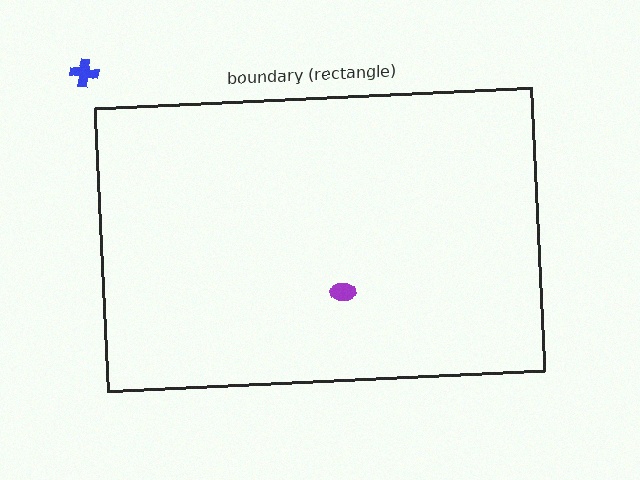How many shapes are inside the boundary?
1 inside, 1 outside.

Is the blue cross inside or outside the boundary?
Outside.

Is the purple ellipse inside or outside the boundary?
Inside.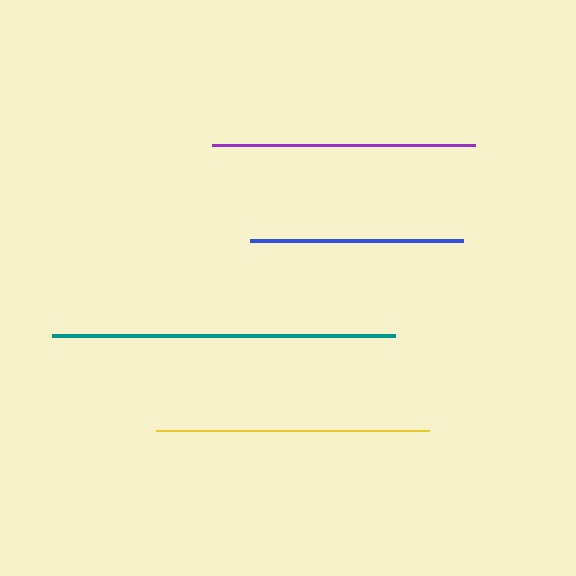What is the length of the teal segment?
The teal segment is approximately 342 pixels long.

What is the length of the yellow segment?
The yellow segment is approximately 272 pixels long.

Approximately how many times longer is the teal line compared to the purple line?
The teal line is approximately 1.3 times the length of the purple line.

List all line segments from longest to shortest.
From longest to shortest: teal, yellow, purple, blue.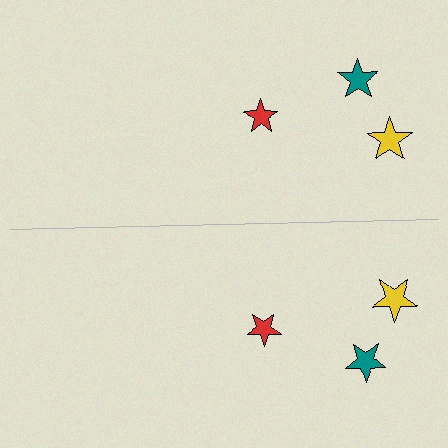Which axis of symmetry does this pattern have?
The pattern has a horizontal axis of symmetry running through the center of the image.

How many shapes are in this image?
There are 6 shapes in this image.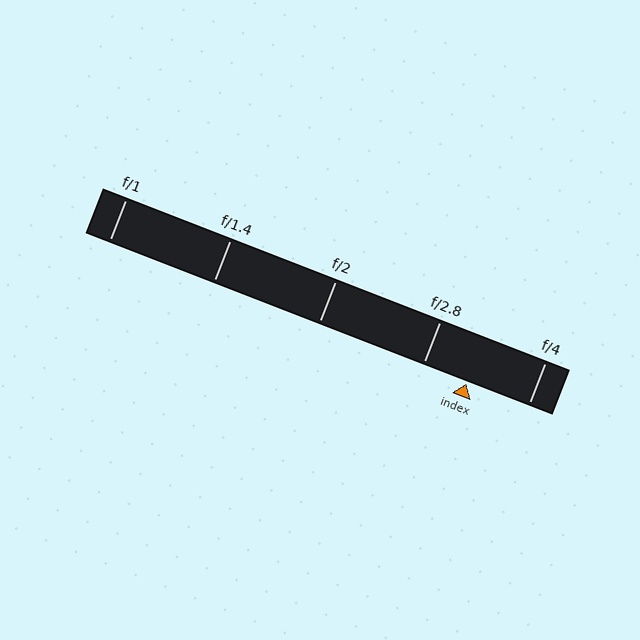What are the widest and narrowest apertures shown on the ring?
The widest aperture shown is f/1 and the narrowest is f/4.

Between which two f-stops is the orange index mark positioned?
The index mark is between f/2.8 and f/4.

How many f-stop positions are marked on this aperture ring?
There are 5 f-stop positions marked.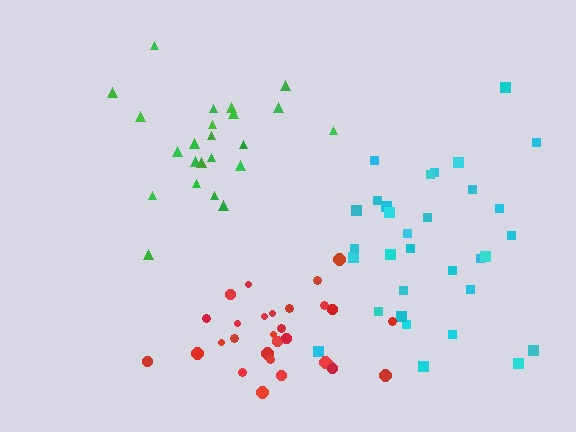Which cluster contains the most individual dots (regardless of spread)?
Cyan (32).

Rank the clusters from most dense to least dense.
red, green, cyan.